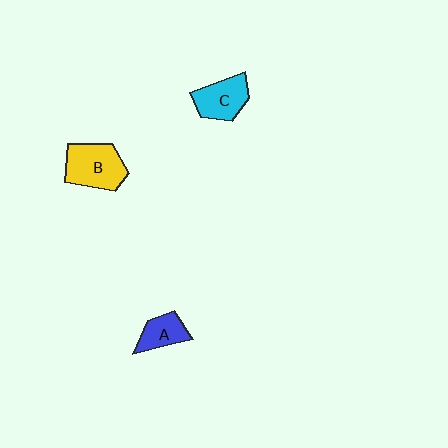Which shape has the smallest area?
Shape A (blue).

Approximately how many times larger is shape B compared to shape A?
Approximately 1.7 times.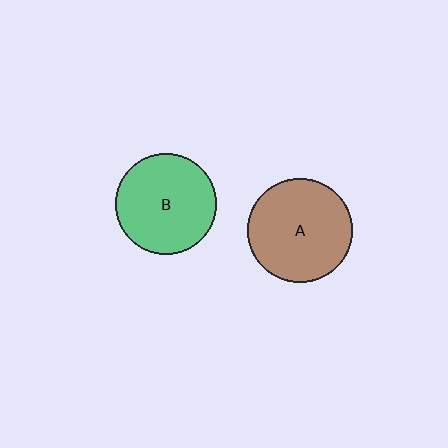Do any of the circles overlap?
No, none of the circles overlap.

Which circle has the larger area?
Circle A (brown).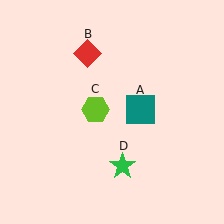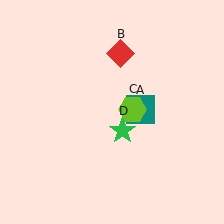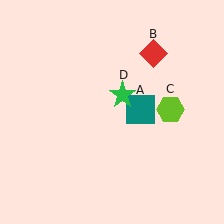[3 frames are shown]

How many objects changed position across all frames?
3 objects changed position: red diamond (object B), lime hexagon (object C), green star (object D).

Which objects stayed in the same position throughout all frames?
Teal square (object A) remained stationary.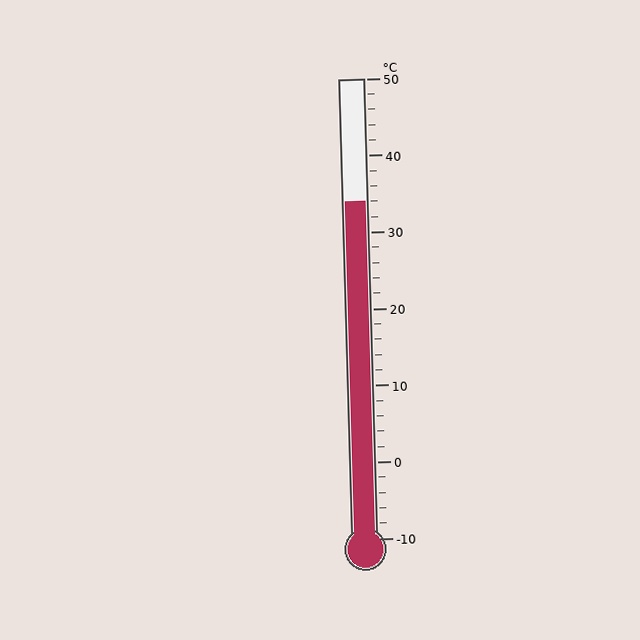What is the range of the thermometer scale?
The thermometer scale ranges from -10°C to 50°C.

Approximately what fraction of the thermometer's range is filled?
The thermometer is filled to approximately 75% of its range.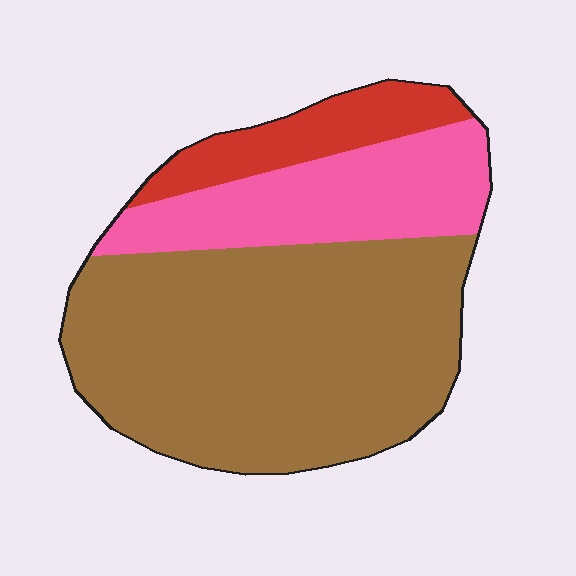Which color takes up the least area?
Red, at roughly 15%.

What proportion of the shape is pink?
Pink takes up about one quarter (1/4) of the shape.